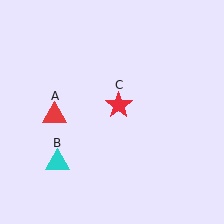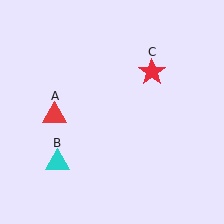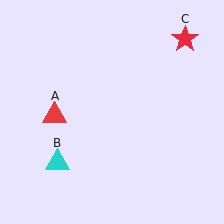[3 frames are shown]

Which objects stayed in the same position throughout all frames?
Red triangle (object A) and cyan triangle (object B) remained stationary.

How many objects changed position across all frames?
1 object changed position: red star (object C).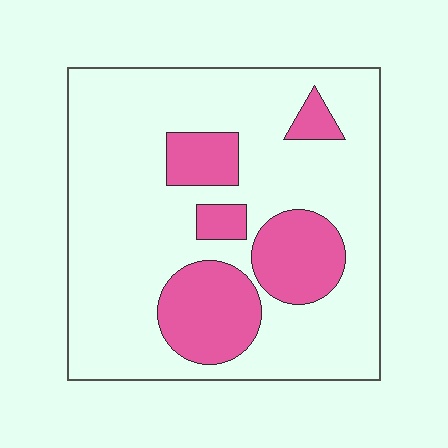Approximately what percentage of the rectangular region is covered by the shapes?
Approximately 25%.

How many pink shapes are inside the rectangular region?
5.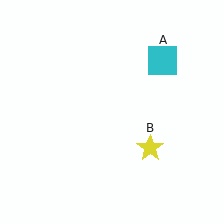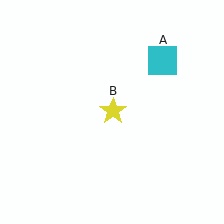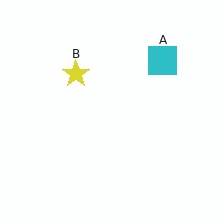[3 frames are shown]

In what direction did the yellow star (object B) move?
The yellow star (object B) moved up and to the left.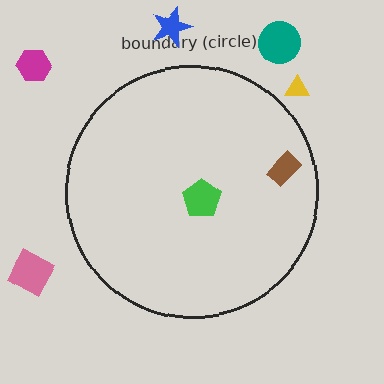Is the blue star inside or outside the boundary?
Outside.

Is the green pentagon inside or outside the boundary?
Inside.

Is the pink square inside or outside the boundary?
Outside.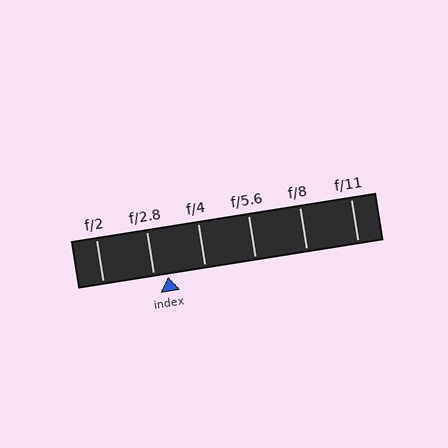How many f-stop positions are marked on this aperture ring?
There are 6 f-stop positions marked.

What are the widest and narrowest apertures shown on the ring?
The widest aperture shown is f/2 and the narrowest is f/11.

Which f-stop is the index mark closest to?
The index mark is closest to f/2.8.